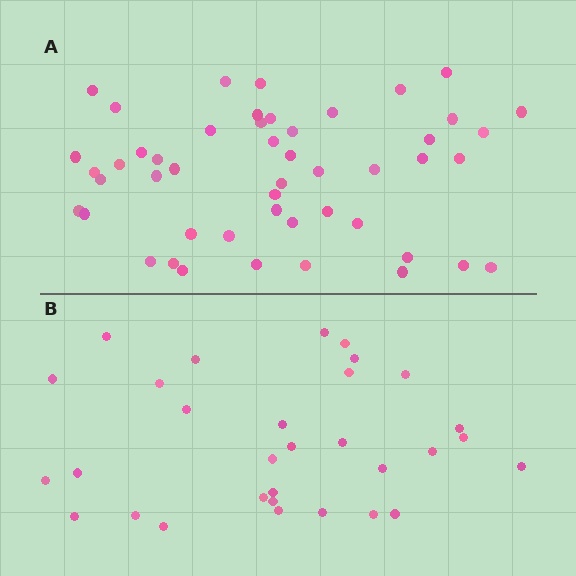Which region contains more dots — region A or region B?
Region A (the top region) has more dots.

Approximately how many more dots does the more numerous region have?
Region A has approximately 20 more dots than region B.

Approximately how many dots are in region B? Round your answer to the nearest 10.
About 30 dots. (The exact count is 31, which rounds to 30.)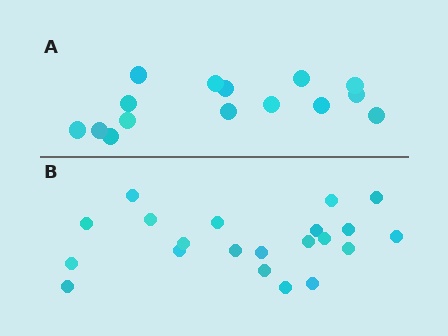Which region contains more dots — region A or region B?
Region B (the bottom region) has more dots.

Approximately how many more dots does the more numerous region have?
Region B has about 6 more dots than region A.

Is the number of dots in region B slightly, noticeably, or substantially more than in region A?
Region B has noticeably more, but not dramatically so. The ratio is roughly 1.4 to 1.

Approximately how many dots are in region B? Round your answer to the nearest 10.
About 20 dots. (The exact count is 21, which rounds to 20.)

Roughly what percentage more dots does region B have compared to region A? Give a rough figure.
About 40% more.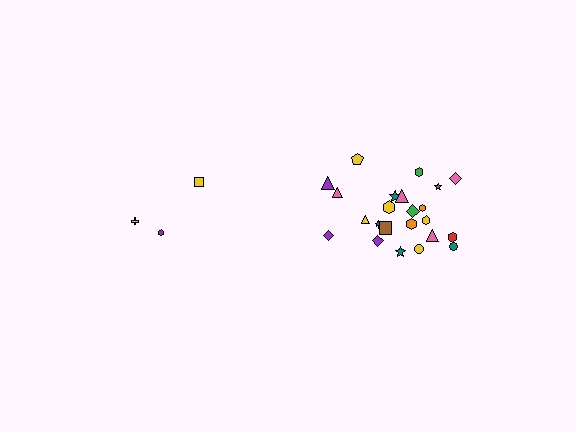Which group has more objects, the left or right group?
The right group.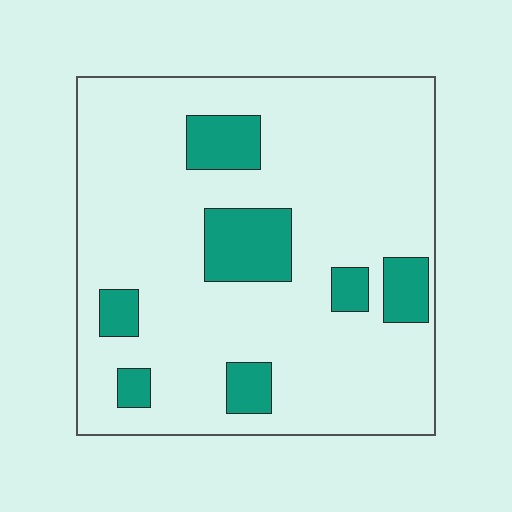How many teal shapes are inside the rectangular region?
7.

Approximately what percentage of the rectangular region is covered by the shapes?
Approximately 15%.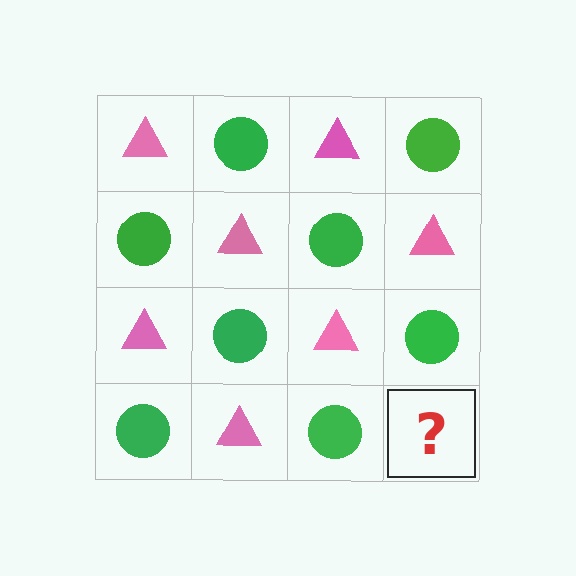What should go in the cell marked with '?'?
The missing cell should contain a pink triangle.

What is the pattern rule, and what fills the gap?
The rule is that it alternates pink triangle and green circle in a checkerboard pattern. The gap should be filled with a pink triangle.